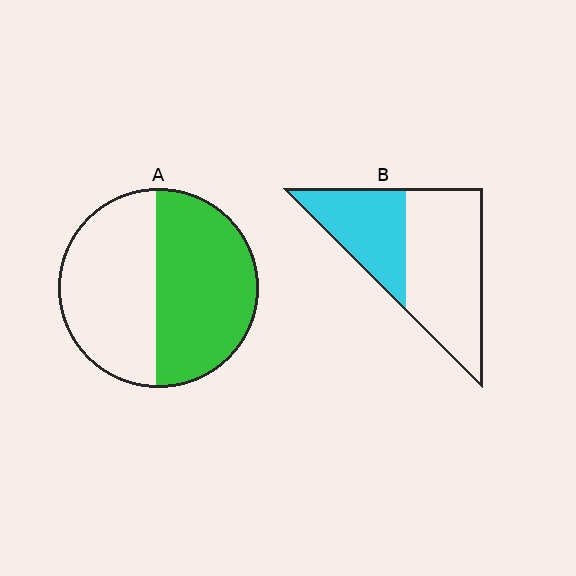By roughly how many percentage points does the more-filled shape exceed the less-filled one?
By roughly 15 percentage points (A over B).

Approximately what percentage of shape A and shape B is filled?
A is approximately 50% and B is approximately 40%.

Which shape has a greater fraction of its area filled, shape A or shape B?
Shape A.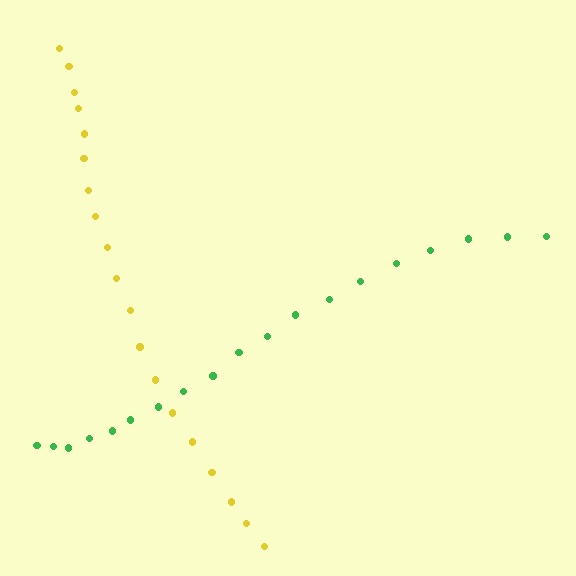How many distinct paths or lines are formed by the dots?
There are 2 distinct paths.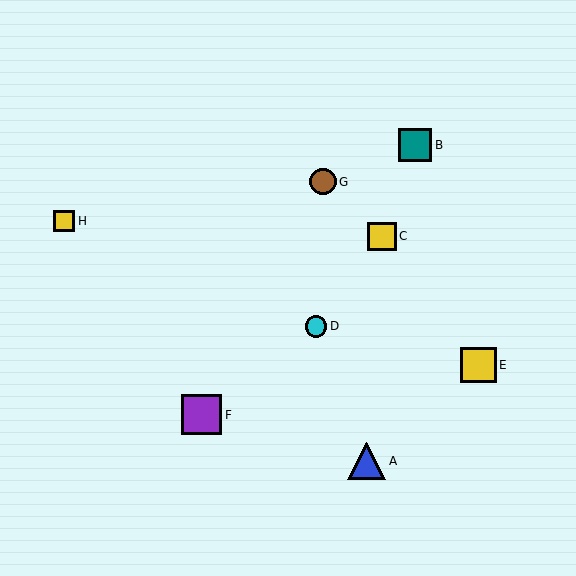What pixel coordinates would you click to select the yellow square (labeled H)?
Click at (64, 221) to select the yellow square H.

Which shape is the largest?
The purple square (labeled F) is the largest.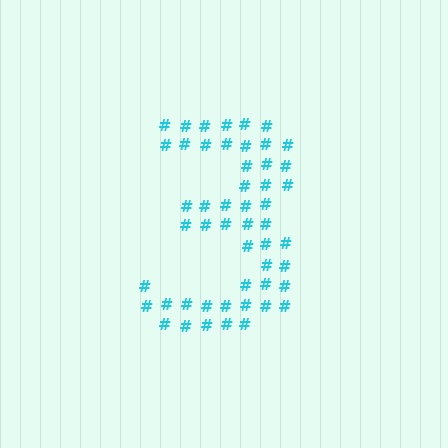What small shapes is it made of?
It is made of small hash symbols.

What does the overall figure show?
The overall figure shows the digit 3.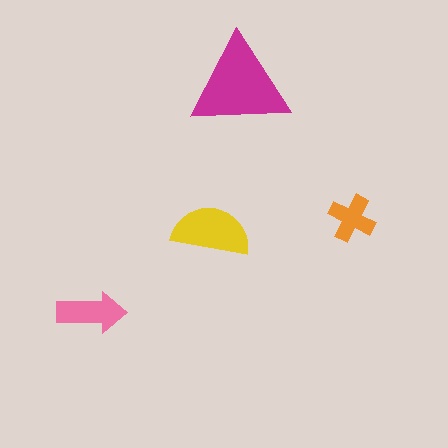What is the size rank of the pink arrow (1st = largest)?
3rd.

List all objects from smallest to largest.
The orange cross, the pink arrow, the yellow semicircle, the magenta triangle.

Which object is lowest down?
The pink arrow is bottommost.